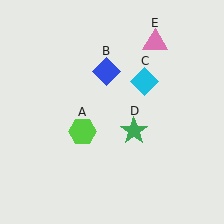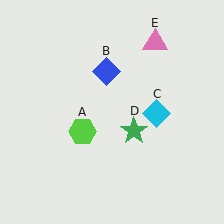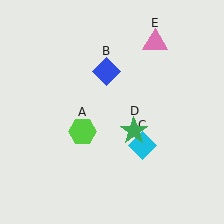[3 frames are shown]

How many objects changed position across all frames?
1 object changed position: cyan diamond (object C).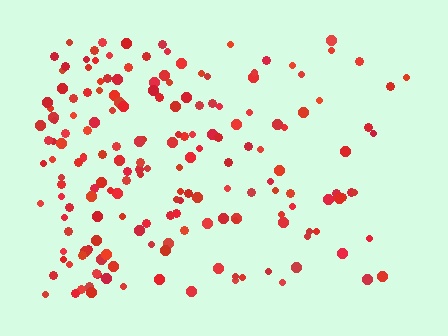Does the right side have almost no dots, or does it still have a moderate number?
Still a moderate number, just noticeably fewer than the left.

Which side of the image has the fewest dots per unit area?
The right.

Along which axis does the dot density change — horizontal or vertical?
Horizontal.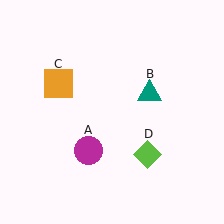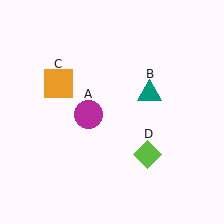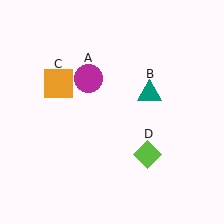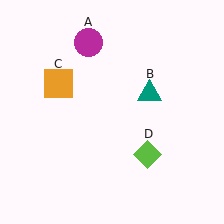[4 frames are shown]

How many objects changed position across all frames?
1 object changed position: magenta circle (object A).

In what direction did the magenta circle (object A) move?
The magenta circle (object A) moved up.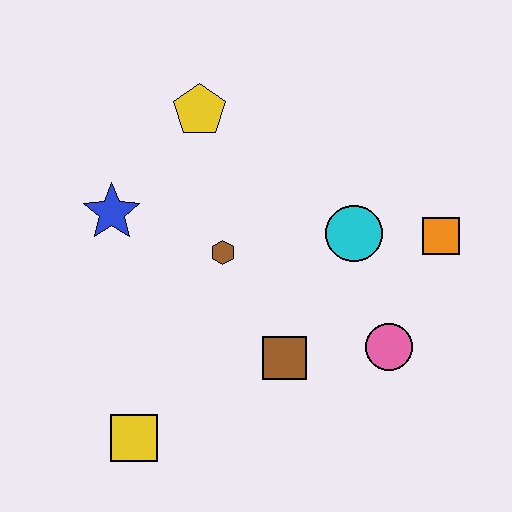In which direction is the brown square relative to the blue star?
The brown square is to the right of the blue star.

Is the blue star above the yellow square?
Yes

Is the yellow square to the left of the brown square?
Yes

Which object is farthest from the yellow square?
The orange square is farthest from the yellow square.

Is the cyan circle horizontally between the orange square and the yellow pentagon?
Yes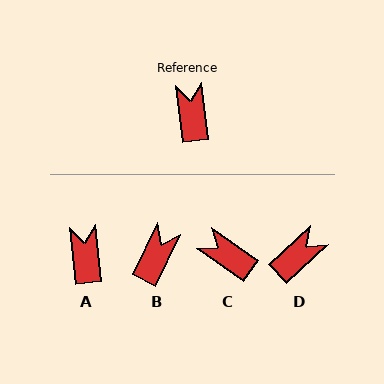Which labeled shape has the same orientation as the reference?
A.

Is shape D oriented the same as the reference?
No, it is off by about 54 degrees.